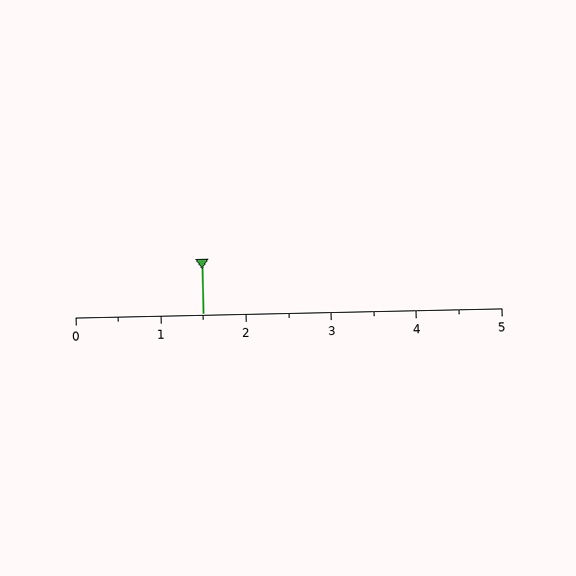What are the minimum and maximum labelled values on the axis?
The axis runs from 0 to 5.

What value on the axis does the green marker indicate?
The marker indicates approximately 1.5.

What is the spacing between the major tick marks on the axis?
The major ticks are spaced 1 apart.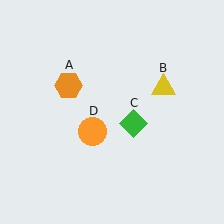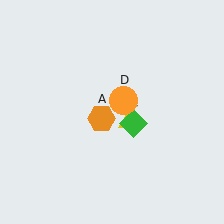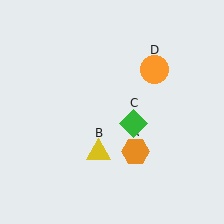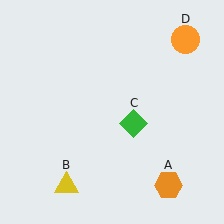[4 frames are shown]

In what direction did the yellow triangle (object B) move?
The yellow triangle (object B) moved down and to the left.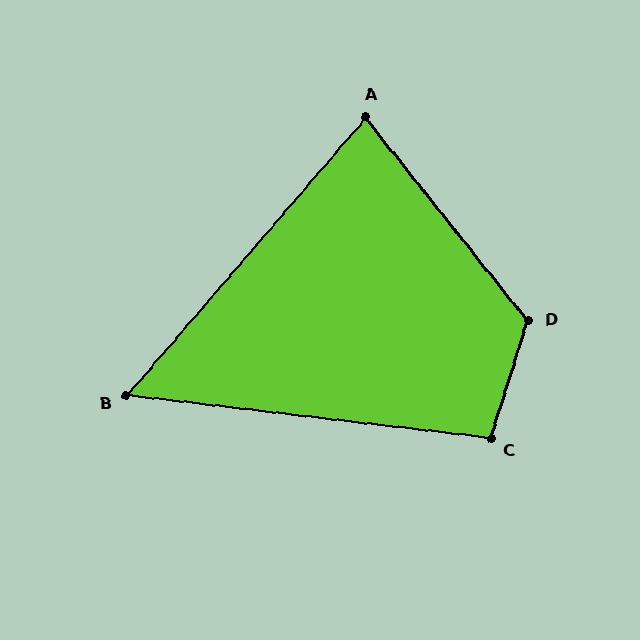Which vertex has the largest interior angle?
D, at approximately 124 degrees.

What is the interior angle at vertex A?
Approximately 79 degrees (acute).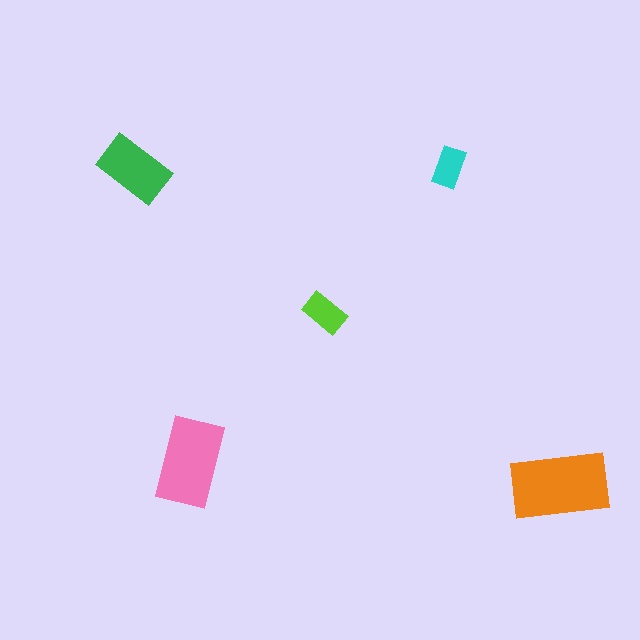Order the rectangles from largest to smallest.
the orange one, the pink one, the green one, the lime one, the cyan one.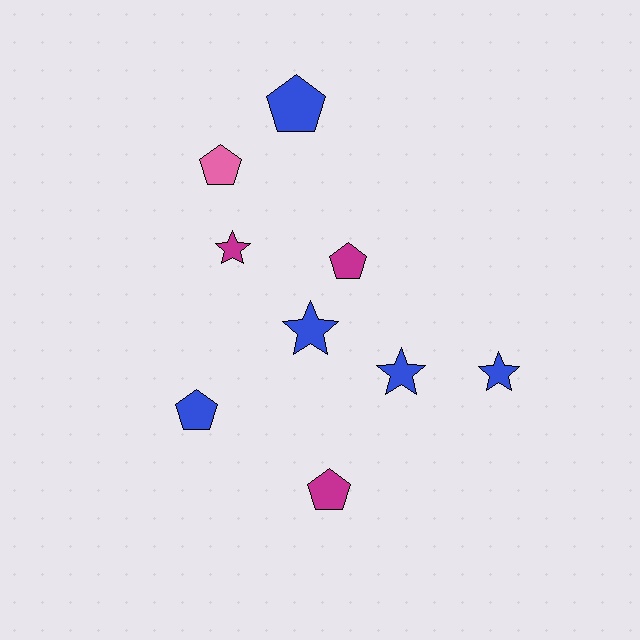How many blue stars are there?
There are 3 blue stars.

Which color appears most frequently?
Blue, with 5 objects.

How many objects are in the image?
There are 9 objects.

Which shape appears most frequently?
Pentagon, with 5 objects.